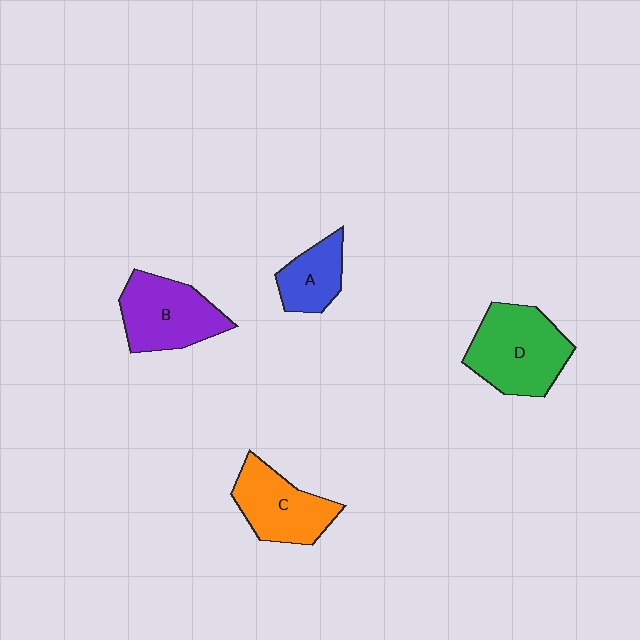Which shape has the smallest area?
Shape A (blue).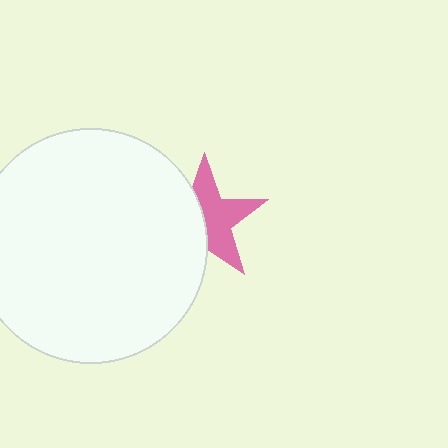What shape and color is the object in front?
The object in front is a white circle.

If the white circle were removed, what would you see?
You would see the complete pink star.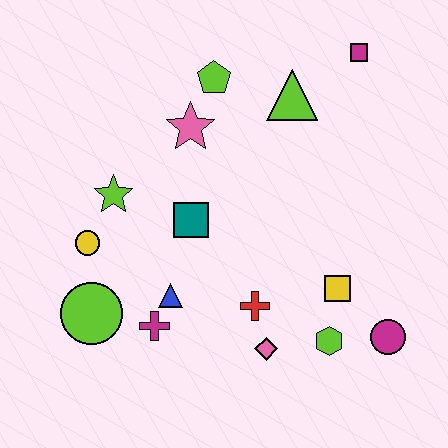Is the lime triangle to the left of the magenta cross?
No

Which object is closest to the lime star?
The yellow circle is closest to the lime star.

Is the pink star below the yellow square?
No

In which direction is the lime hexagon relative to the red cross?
The lime hexagon is to the right of the red cross.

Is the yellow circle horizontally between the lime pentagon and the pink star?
No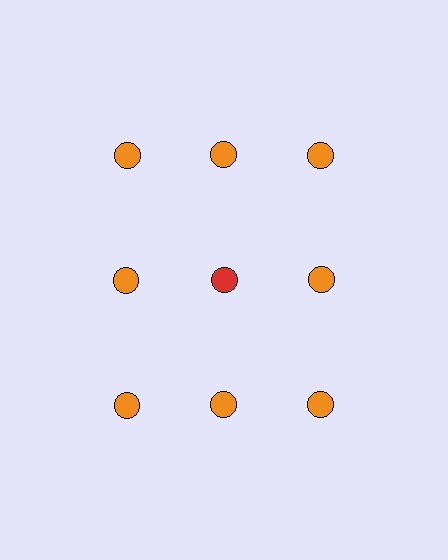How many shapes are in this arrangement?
There are 9 shapes arranged in a grid pattern.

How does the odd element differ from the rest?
It has a different color: red instead of orange.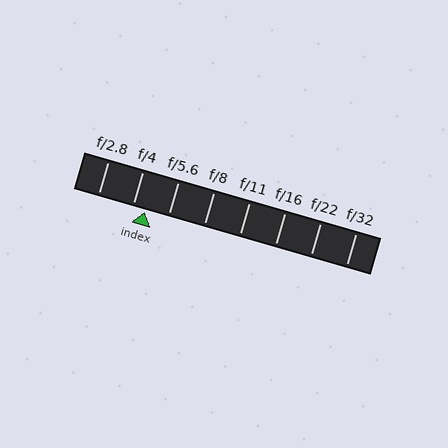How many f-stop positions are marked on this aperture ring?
There are 8 f-stop positions marked.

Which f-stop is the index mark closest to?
The index mark is closest to f/4.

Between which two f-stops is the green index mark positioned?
The index mark is between f/4 and f/5.6.